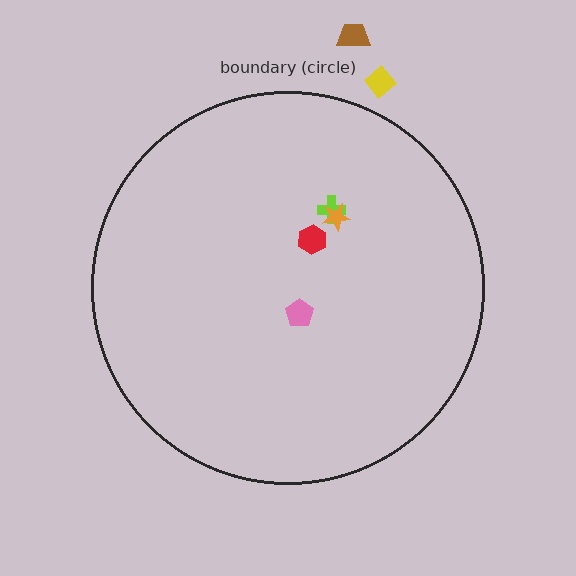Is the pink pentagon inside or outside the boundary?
Inside.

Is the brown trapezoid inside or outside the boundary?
Outside.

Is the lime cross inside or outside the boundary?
Inside.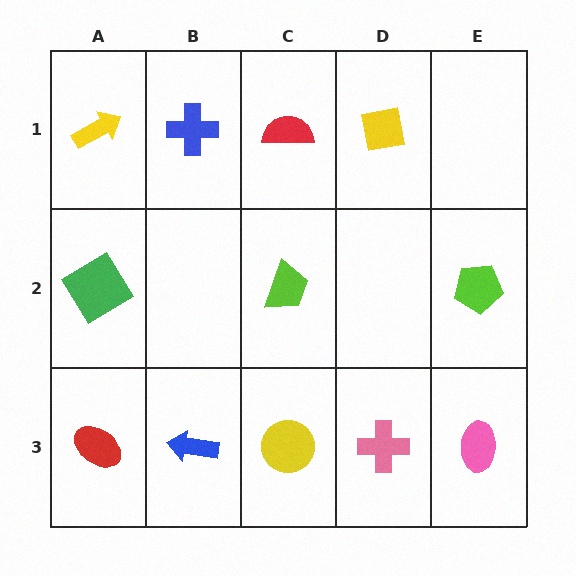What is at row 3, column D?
A pink cross.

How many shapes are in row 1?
4 shapes.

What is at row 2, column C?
A lime trapezoid.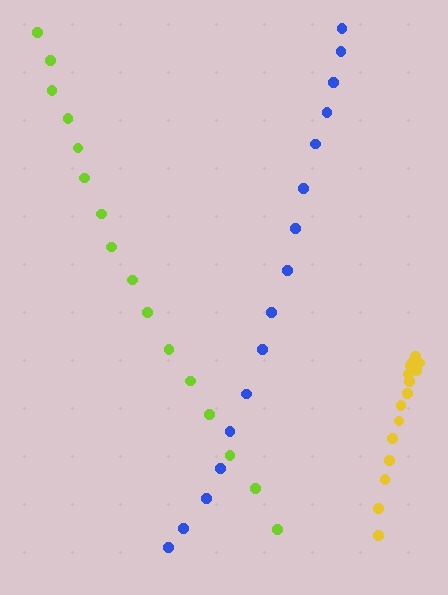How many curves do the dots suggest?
There are 3 distinct paths.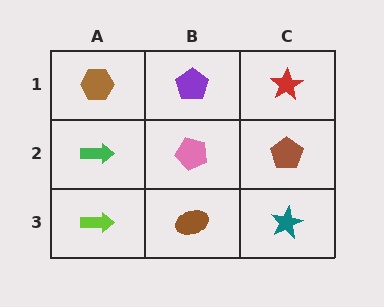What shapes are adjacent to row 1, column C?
A brown pentagon (row 2, column C), a purple pentagon (row 1, column B).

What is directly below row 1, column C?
A brown pentagon.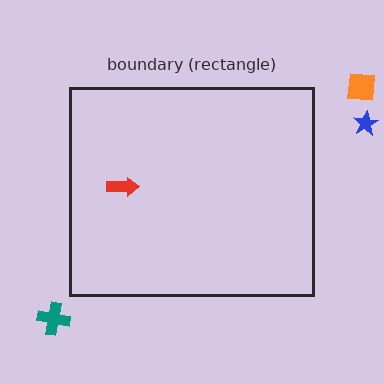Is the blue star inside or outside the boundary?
Outside.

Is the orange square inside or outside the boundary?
Outside.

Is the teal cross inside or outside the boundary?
Outside.